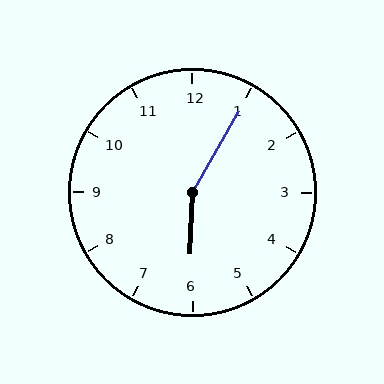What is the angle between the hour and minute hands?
Approximately 152 degrees.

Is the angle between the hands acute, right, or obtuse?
It is obtuse.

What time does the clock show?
6:05.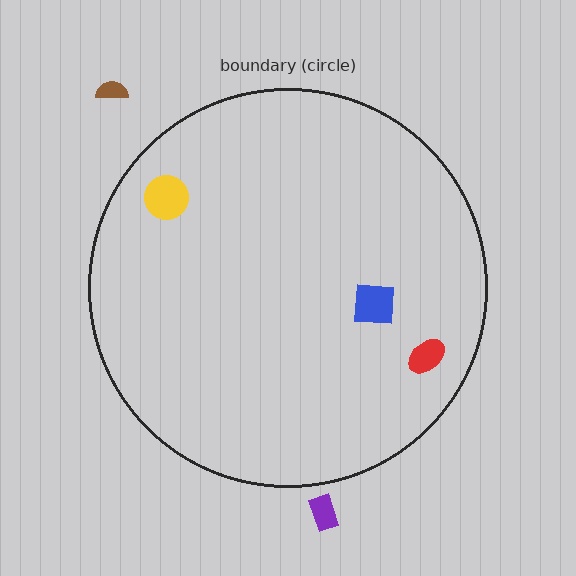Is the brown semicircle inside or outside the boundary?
Outside.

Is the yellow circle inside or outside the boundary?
Inside.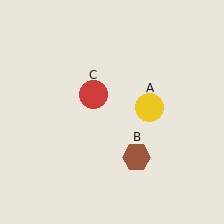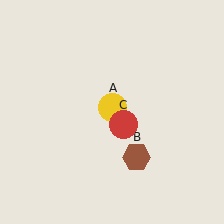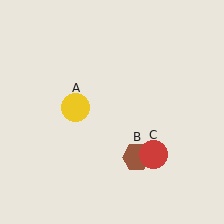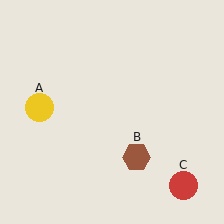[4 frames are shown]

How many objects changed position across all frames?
2 objects changed position: yellow circle (object A), red circle (object C).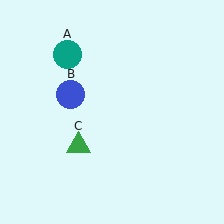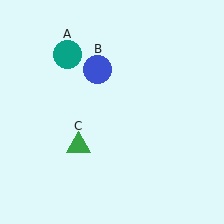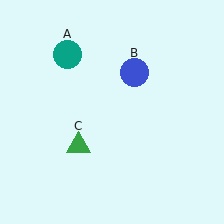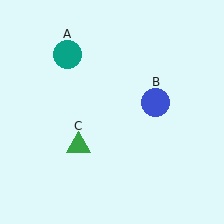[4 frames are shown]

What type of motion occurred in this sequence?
The blue circle (object B) rotated clockwise around the center of the scene.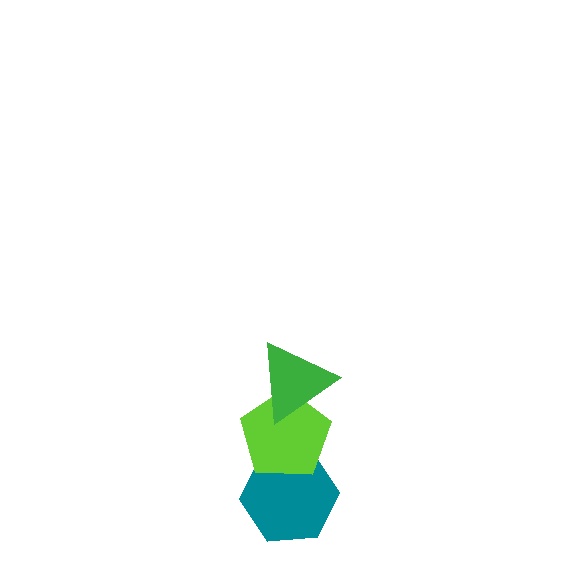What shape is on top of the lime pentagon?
The green triangle is on top of the lime pentagon.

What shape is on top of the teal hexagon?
The lime pentagon is on top of the teal hexagon.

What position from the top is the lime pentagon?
The lime pentagon is 2nd from the top.